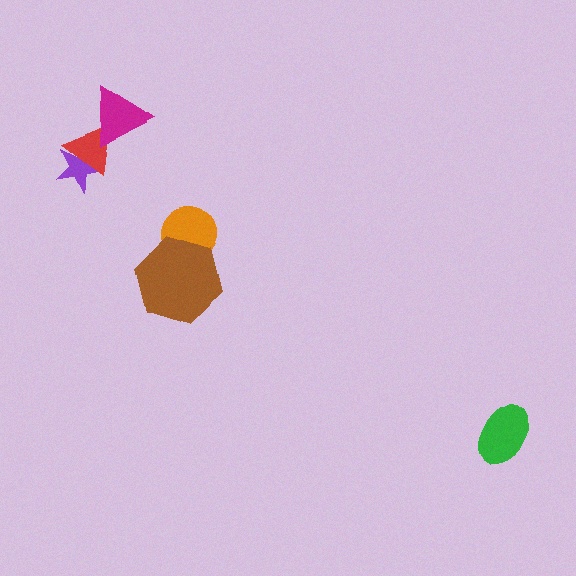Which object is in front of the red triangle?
The magenta triangle is in front of the red triangle.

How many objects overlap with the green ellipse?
0 objects overlap with the green ellipse.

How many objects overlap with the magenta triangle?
1 object overlaps with the magenta triangle.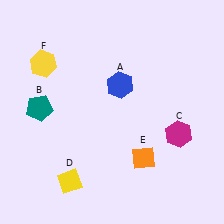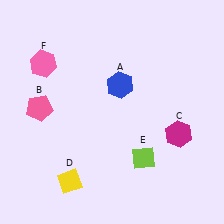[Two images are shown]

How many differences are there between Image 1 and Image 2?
There are 3 differences between the two images.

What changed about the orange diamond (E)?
In Image 1, E is orange. In Image 2, it changed to lime.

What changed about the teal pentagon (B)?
In Image 1, B is teal. In Image 2, it changed to pink.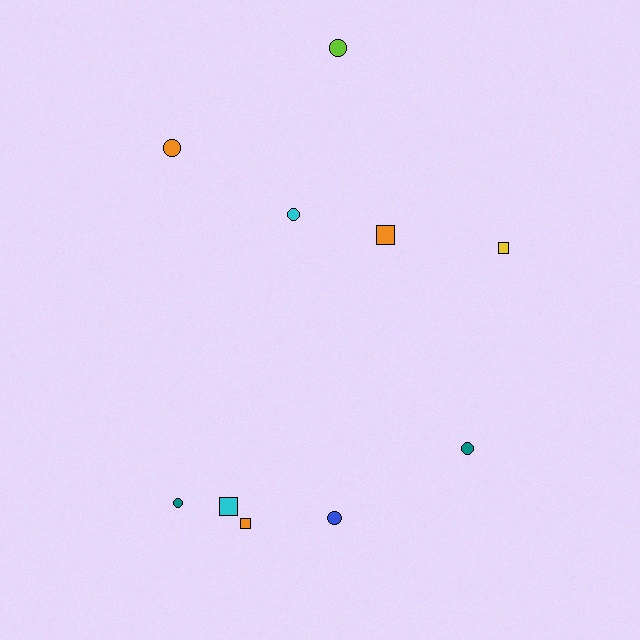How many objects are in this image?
There are 10 objects.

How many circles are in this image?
There are 6 circles.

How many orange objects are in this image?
There are 3 orange objects.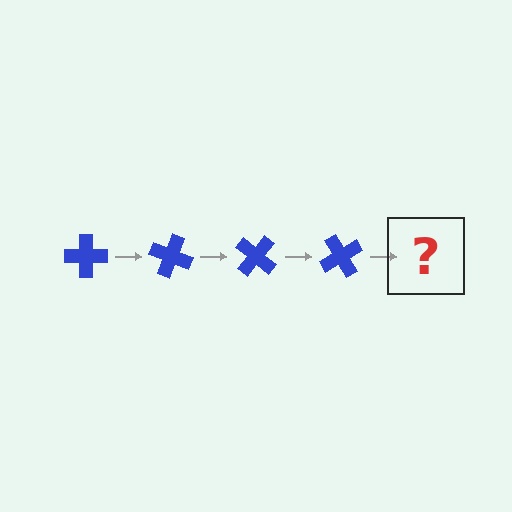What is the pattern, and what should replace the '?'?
The pattern is that the cross rotates 20 degrees each step. The '?' should be a blue cross rotated 80 degrees.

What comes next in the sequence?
The next element should be a blue cross rotated 80 degrees.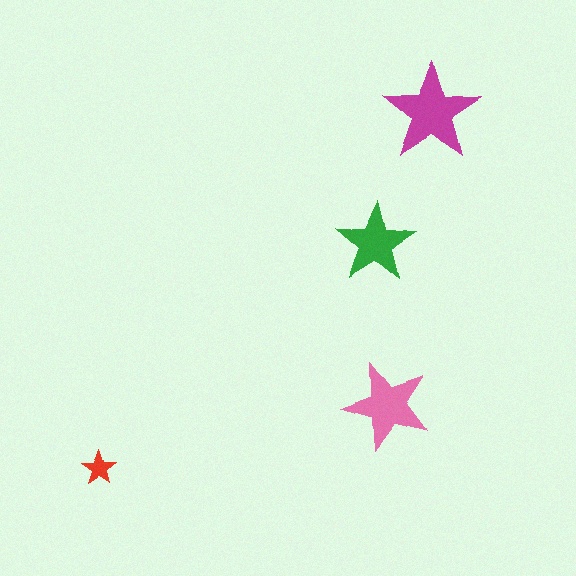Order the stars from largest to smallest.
the magenta one, the pink one, the green one, the red one.